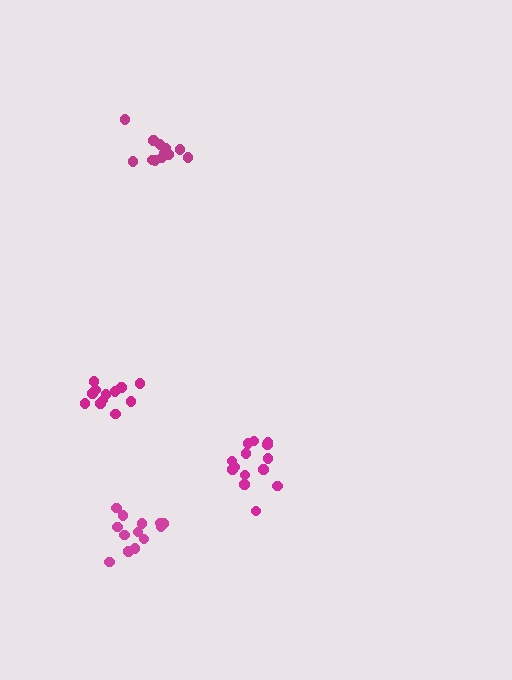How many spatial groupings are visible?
There are 4 spatial groupings.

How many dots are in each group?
Group 1: 12 dots, Group 2: 12 dots, Group 3: 13 dots, Group 4: 14 dots (51 total).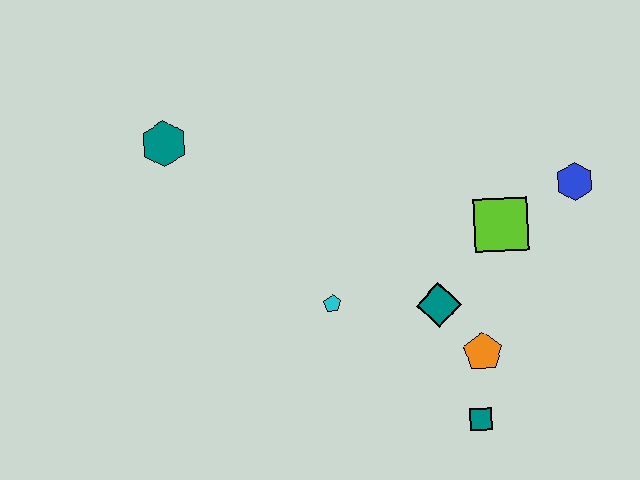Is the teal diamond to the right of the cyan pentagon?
Yes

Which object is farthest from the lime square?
The teal hexagon is farthest from the lime square.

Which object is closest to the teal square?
The orange pentagon is closest to the teal square.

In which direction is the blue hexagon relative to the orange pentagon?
The blue hexagon is above the orange pentagon.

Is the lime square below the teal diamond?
No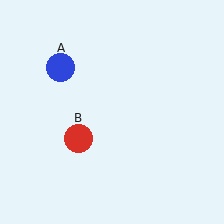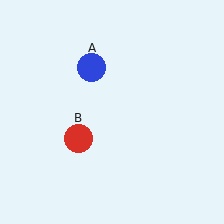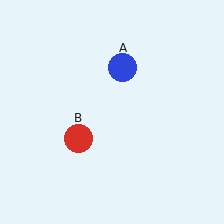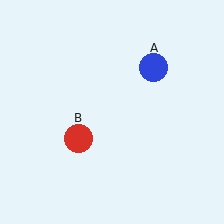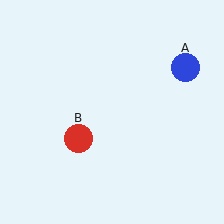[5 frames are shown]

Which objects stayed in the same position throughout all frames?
Red circle (object B) remained stationary.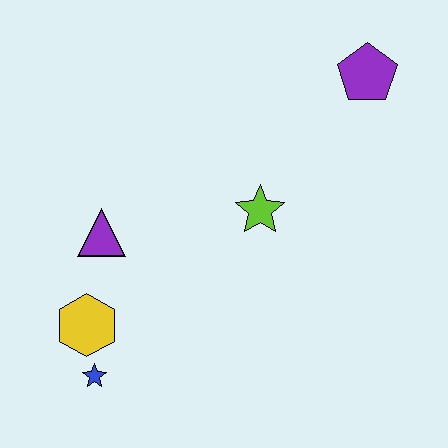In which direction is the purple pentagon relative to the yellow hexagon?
The purple pentagon is to the right of the yellow hexagon.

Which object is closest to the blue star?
The yellow hexagon is closest to the blue star.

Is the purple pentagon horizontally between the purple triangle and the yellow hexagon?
No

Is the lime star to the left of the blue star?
No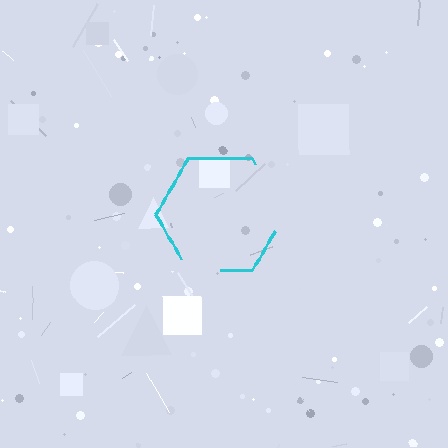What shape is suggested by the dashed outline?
The dashed outline suggests a hexagon.